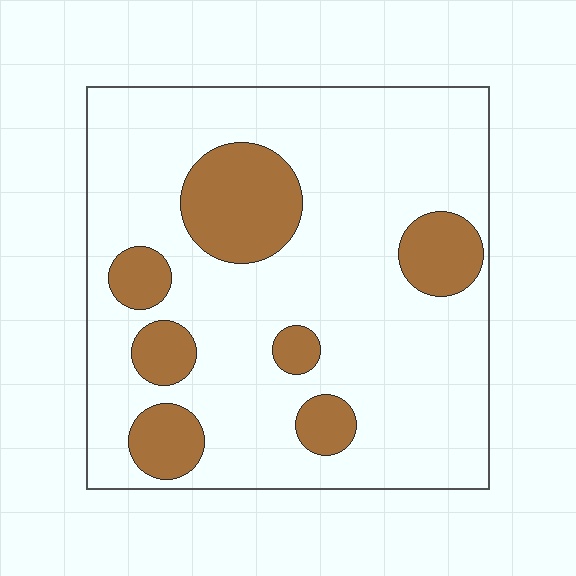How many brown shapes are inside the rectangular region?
7.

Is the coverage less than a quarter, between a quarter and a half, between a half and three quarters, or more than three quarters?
Less than a quarter.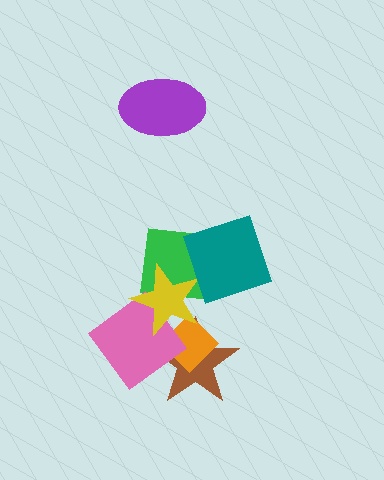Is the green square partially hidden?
Yes, it is partially covered by another shape.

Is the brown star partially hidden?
Yes, it is partially covered by another shape.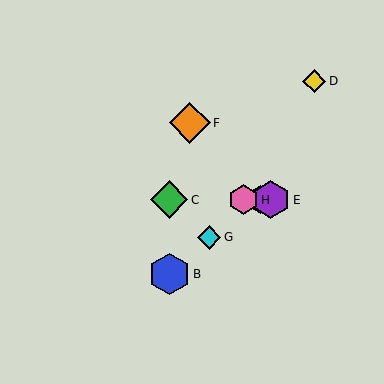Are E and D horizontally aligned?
No, E is at y≈200 and D is at y≈81.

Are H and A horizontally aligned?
Yes, both are at y≈200.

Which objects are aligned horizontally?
Objects A, C, E, H are aligned horizontally.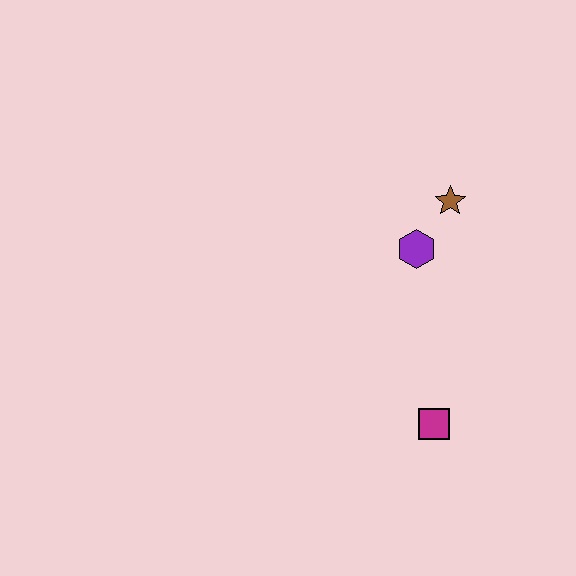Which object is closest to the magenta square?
The purple hexagon is closest to the magenta square.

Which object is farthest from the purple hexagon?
The magenta square is farthest from the purple hexagon.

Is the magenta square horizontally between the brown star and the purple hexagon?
Yes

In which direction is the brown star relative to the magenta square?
The brown star is above the magenta square.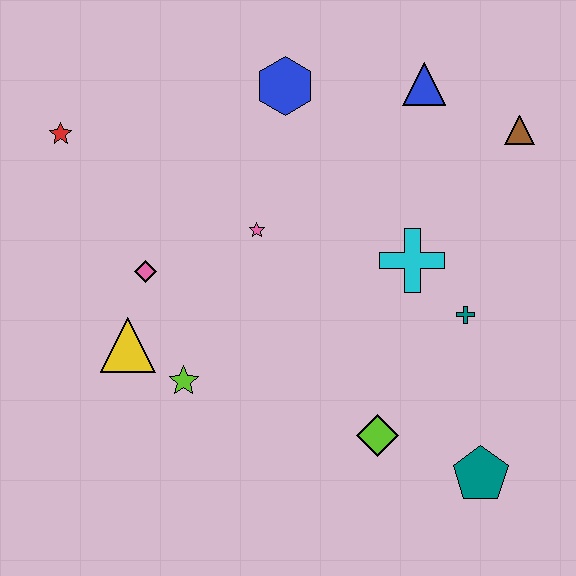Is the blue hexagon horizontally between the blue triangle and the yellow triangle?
Yes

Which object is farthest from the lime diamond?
The red star is farthest from the lime diamond.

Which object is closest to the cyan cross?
The teal cross is closest to the cyan cross.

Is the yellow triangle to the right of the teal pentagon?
No